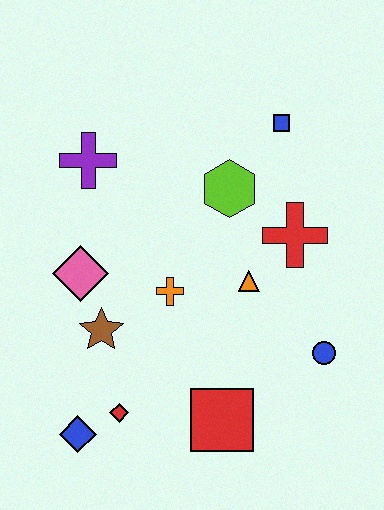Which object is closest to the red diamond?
The blue diamond is closest to the red diamond.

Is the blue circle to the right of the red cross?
Yes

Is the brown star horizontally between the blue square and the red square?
No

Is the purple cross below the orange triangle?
No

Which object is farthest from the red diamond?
The blue square is farthest from the red diamond.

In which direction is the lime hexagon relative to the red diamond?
The lime hexagon is above the red diamond.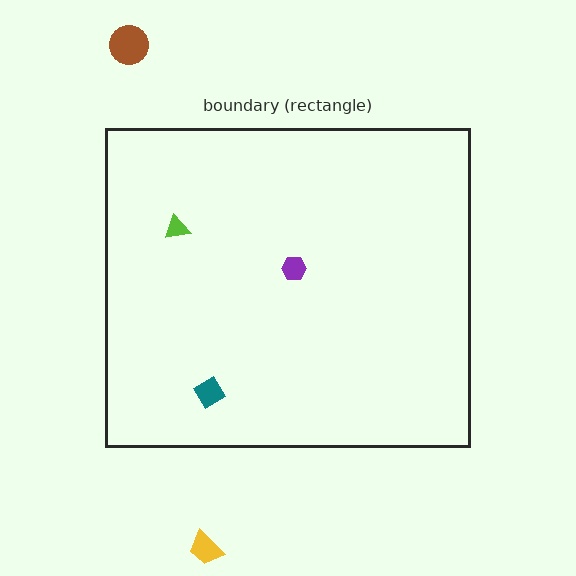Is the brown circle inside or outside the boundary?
Outside.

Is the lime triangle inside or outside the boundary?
Inside.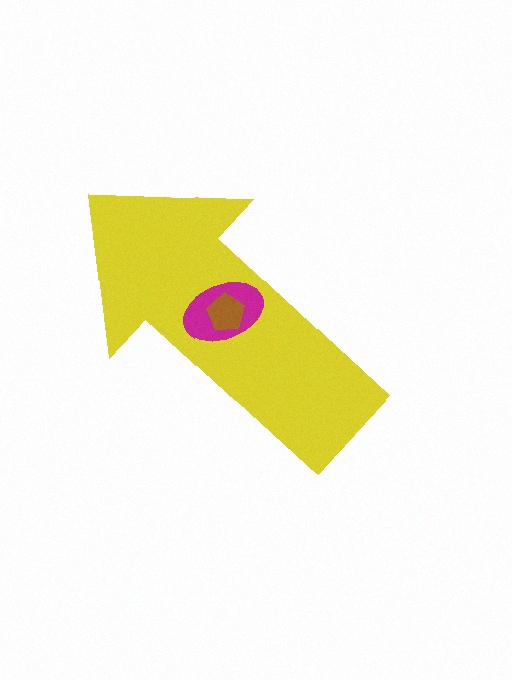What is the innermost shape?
The brown pentagon.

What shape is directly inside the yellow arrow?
The magenta ellipse.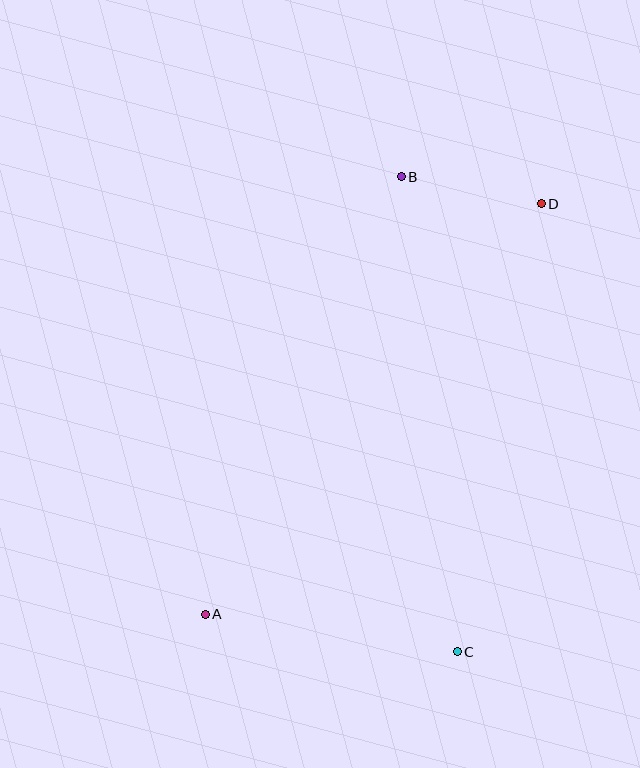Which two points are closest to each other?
Points B and D are closest to each other.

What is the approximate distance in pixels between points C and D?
The distance between C and D is approximately 456 pixels.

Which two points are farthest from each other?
Points A and D are farthest from each other.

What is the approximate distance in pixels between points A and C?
The distance between A and C is approximately 255 pixels.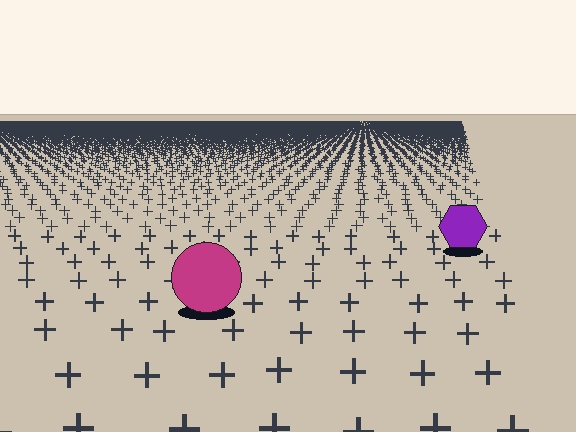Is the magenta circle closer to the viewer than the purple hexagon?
Yes. The magenta circle is closer — you can tell from the texture gradient: the ground texture is coarser near it.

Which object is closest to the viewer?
The magenta circle is closest. The texture marks near it are larger and more spread out.